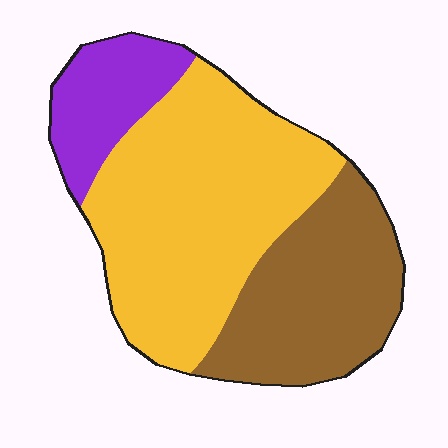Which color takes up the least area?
Purple, at roughly 15%.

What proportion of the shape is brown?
Brown takes up between a sixth and a third of the shape.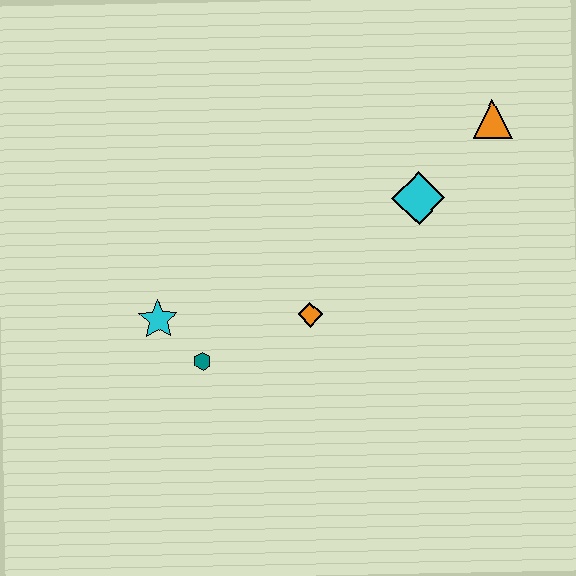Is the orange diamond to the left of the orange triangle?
Yes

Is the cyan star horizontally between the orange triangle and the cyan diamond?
No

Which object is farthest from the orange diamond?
The orange triangle is farthest from the orange diamond.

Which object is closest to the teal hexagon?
The cyan star is closest to the teal hexagon.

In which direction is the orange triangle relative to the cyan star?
The orange triangle is to the right of the cyan star.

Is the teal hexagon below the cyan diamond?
Yes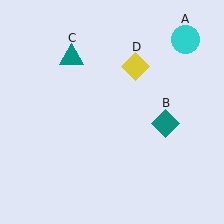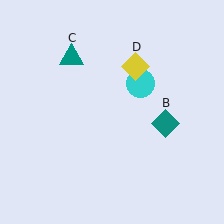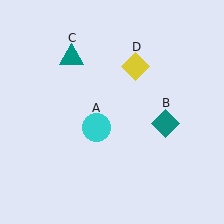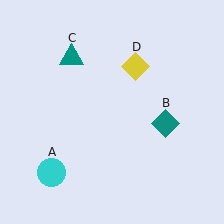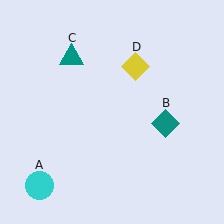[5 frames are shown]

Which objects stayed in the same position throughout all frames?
Teal diamond (object B) and teal triangle (object C) and yellow diamond (object D) remained stationary.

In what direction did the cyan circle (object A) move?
The cyan circle (object A) moved down and to the left.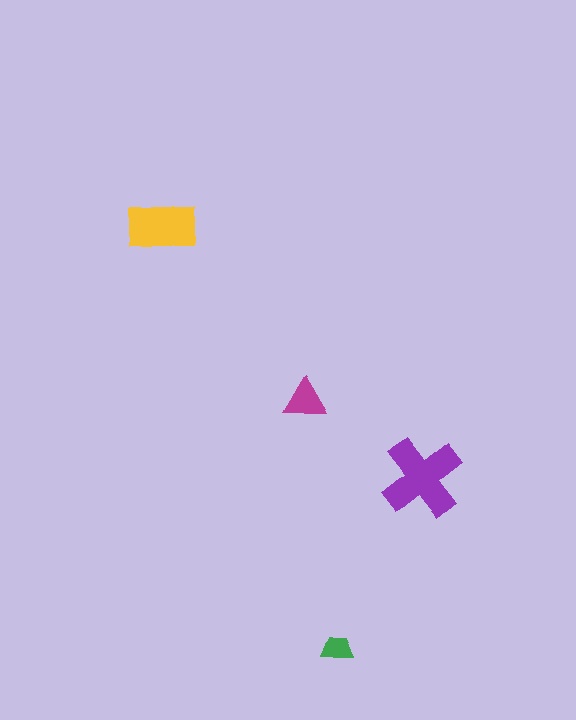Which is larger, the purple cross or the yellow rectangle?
The purple cross.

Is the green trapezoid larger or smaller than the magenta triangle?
Smaller.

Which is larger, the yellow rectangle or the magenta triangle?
The yellow rectangle.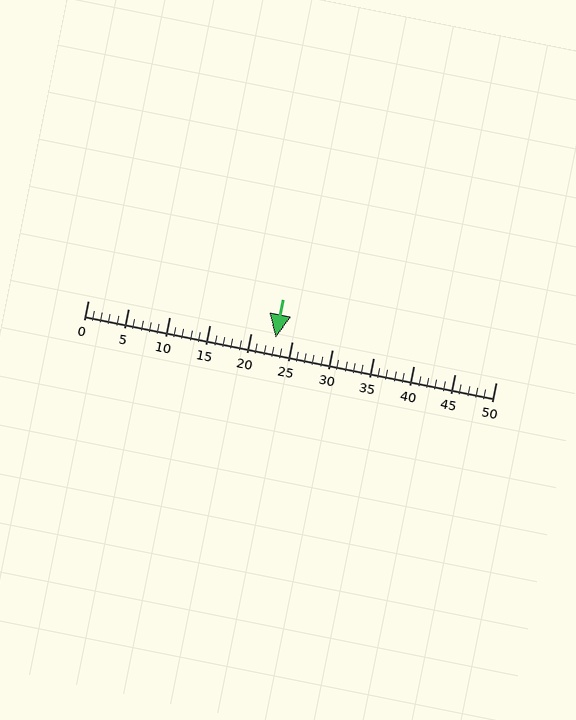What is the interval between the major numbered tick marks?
The major tick marks are spaced 5 units apart.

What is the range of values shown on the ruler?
The ruler shows values from 0 to 50.